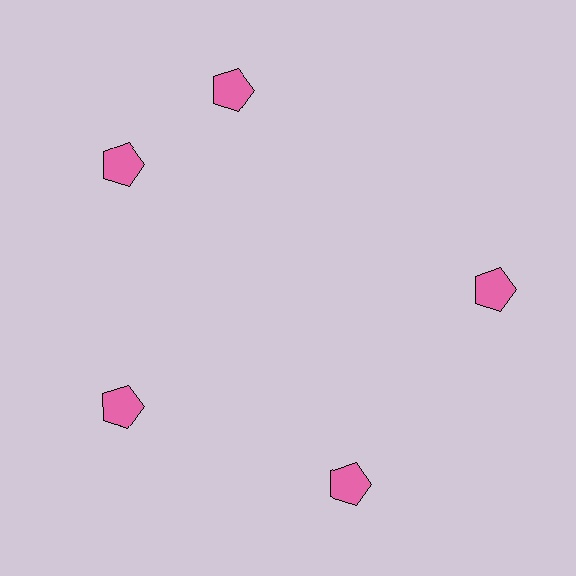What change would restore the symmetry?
The symmetry would be restored by rotating it back into even spacing with its neighbors so that all 5 pentagons sit at equal angles and equal distance from the center.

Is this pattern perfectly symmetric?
No. The 5 pink pentagons are arranged in a ring, but one element near the 1 o'clock position is rotated out of alignment along the ring, breaking the 5-fold rotational symmetry.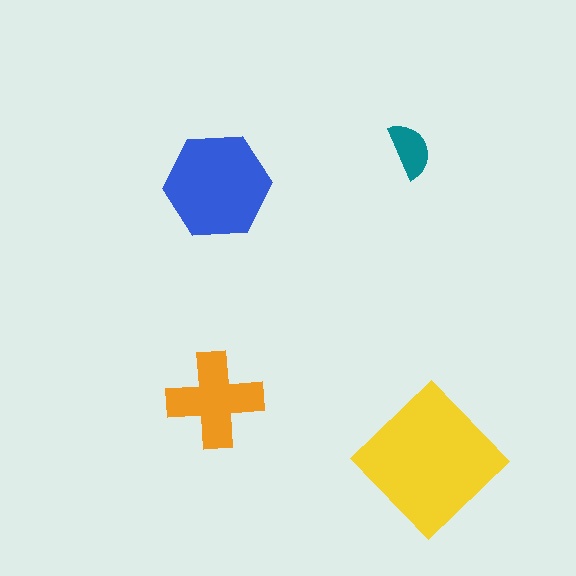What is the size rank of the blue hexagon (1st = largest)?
2nd.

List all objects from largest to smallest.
The yellow diamond, the blue hexagon, the orange cross, the teal semicircle.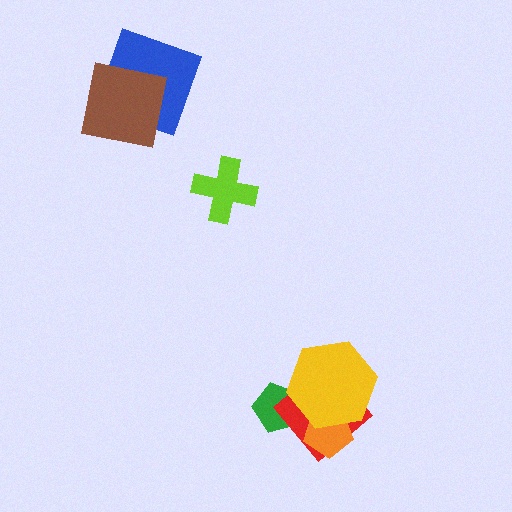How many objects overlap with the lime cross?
0 objects overlap with the lime cross.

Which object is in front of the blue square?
The brown square is in front of the blue square.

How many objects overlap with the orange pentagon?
2 objects overlap with the orange pentagon.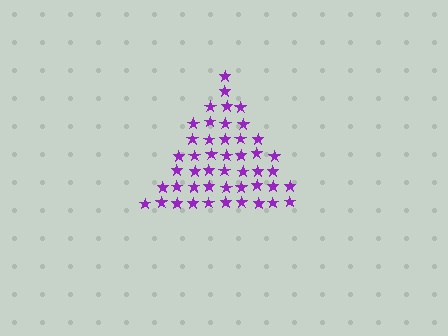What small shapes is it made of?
It is made of small stars.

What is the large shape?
The large shape is a triangle.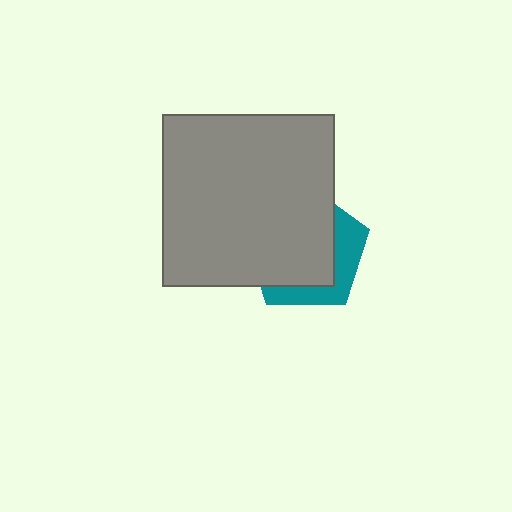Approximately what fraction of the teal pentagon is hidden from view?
Roughly 68% of the teal pentagon is hidden behind the gray square.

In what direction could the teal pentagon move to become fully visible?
The teal pentagon could move toward the lower-right. That would shift it out from behind the gray square entirely.